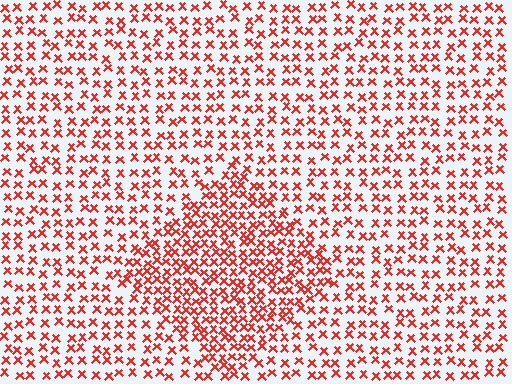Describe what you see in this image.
The image contains small red elements arranged at two different densities. A diamond-shaped region is visible where the elements are more densely packed than the surrounding area.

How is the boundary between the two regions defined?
The boundary is defined by a change in element density (approximately 1.8x ratio). All elements are the same color, size, and shape.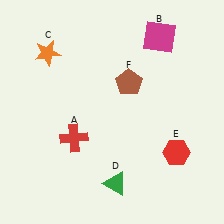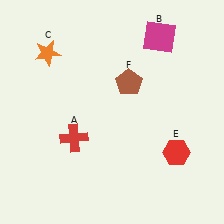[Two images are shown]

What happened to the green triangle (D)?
The green triangle (D) was removed in Image 2. It was in the bottom-right area of Image 1.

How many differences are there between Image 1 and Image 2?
There is 1 difference between the two images.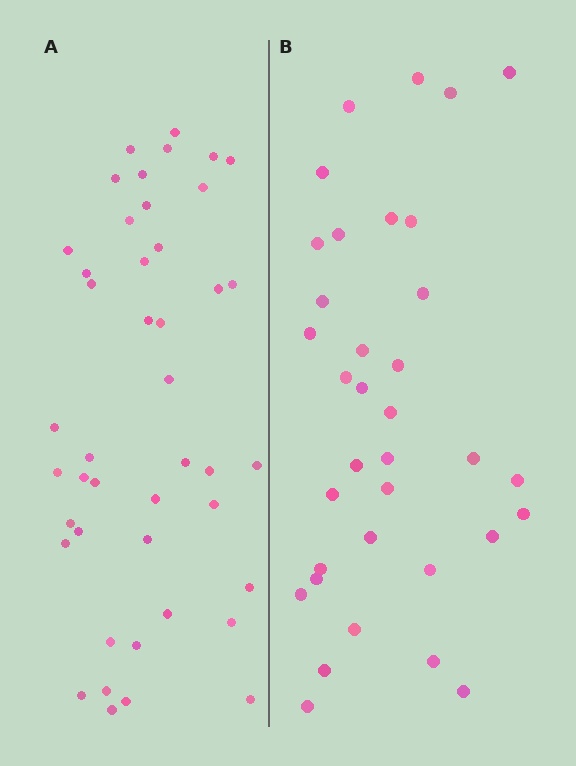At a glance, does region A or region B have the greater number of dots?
Region A (the left region) has more dots.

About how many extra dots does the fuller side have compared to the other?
Region A has roughly 8 or so more dots than region B.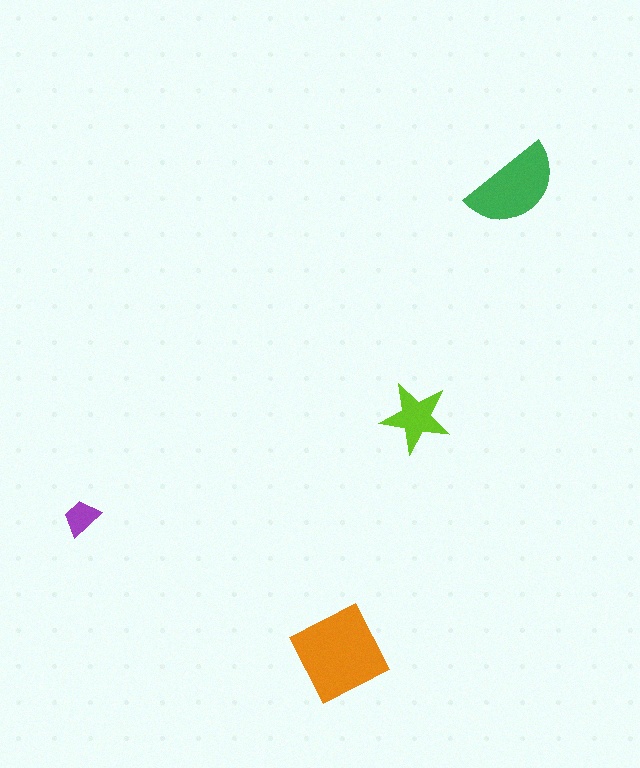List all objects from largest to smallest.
The orange diamond, the green semicircle, the lime star, the purple trapezoid.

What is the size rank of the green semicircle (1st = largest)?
2nd.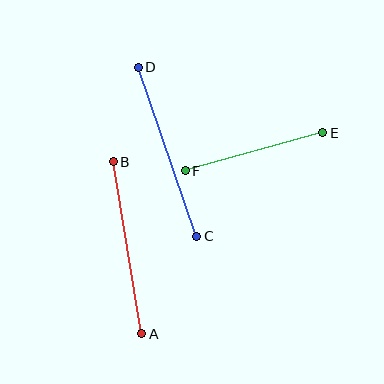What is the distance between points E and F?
The distance is approximately 143 pixels.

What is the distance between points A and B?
The distance is approximately 174 pixels.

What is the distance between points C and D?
The distance is approximately 179 pixels.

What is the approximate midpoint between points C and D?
The midpoint is at approximately (167, 152) pixels.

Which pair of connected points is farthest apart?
Points C and D are farthest apart.